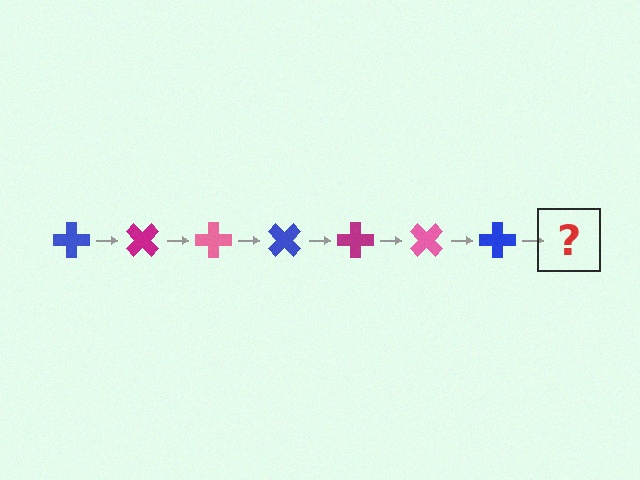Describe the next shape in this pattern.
It should be a magenta cross, rotated 315 degrees from the start.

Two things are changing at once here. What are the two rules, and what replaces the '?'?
The two rules are that it rotates 45 degrees each step and the color cycles through blue, magenta, and pink. The '?' should be a magenta cross, rotated 315 degrees from the start.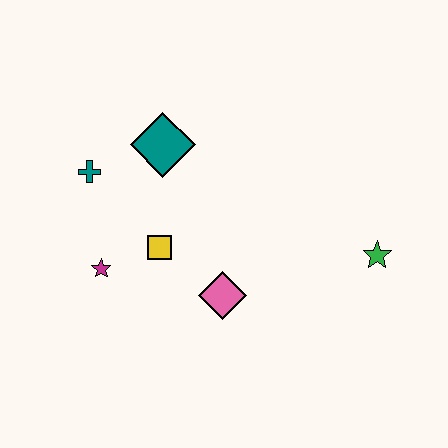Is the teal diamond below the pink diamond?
No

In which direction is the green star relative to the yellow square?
The green star is to the right of the yellow square.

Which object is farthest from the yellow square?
The green star is farthest from the yellow square.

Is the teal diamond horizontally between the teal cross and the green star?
Yes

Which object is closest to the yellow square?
The magenta star is closest to the yellow square.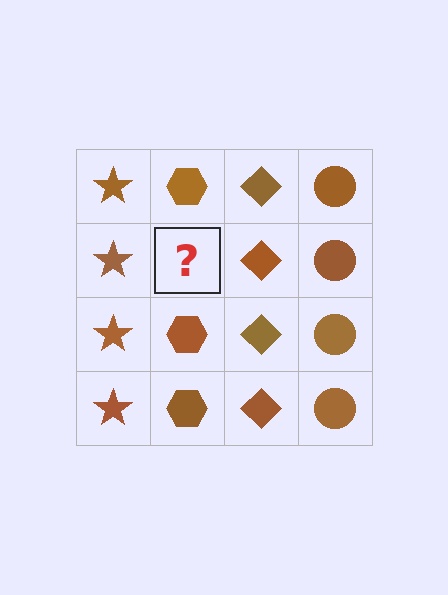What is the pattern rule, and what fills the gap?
The rule is that each column has a consistent shape. The gap should be filled with a brown hexagon.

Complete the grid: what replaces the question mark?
The question mark should be replaced with a brown hexagon.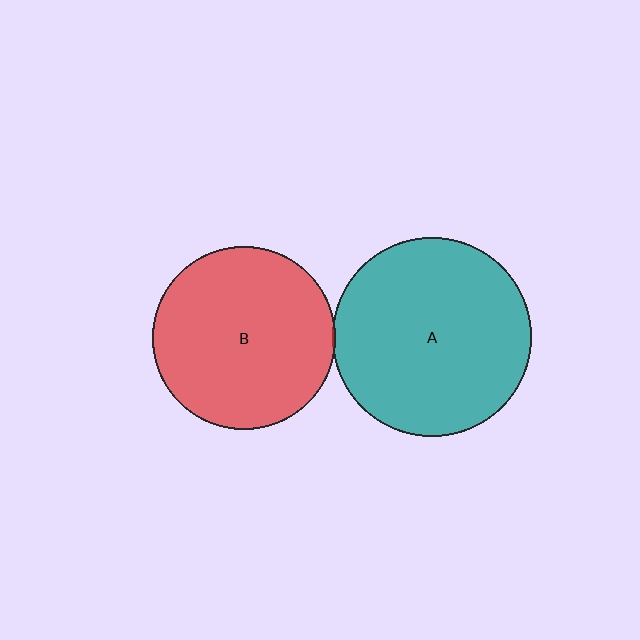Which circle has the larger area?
Circle A (teal).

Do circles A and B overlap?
Yes.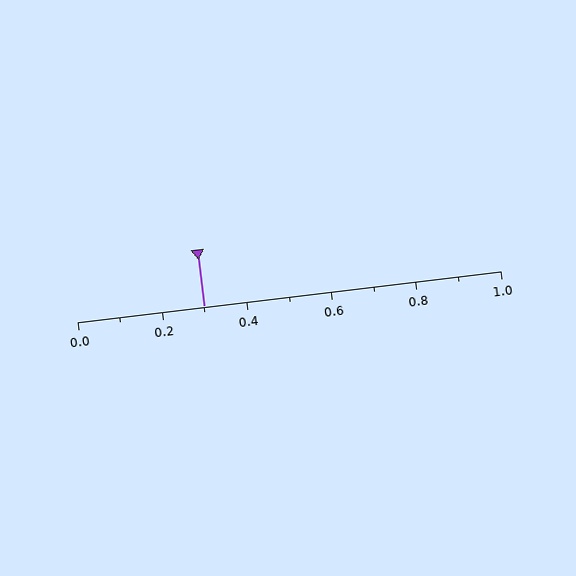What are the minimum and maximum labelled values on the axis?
The axis runs from 0.0 to 1.0.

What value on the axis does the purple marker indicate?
The marker indicates approximately 0.3.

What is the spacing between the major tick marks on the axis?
The major ticks are spaced 0.2 apart.